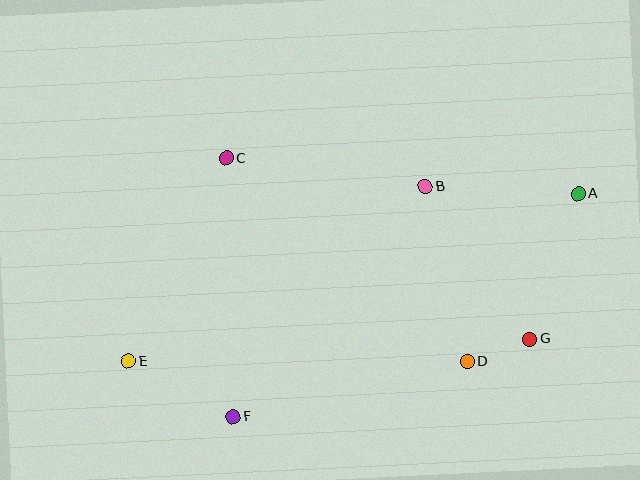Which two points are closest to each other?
Points D and G are closest to each other.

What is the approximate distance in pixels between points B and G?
The distance between B and G is approximately 185 pixels.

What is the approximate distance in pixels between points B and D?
The distance between B and D is approximately 181 pixels.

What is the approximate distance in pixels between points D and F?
The distance between D and F is approximately 241 pixels.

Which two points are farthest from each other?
Points A and E are farthest from each other.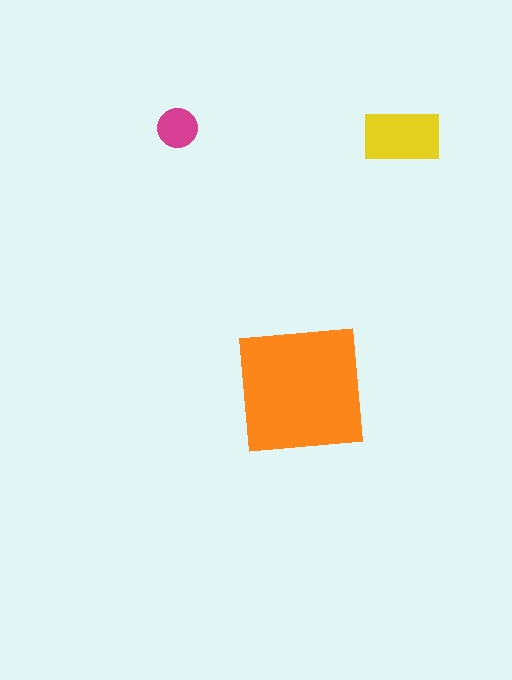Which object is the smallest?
The magenta circle.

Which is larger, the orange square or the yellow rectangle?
The orange square.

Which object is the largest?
The orange square.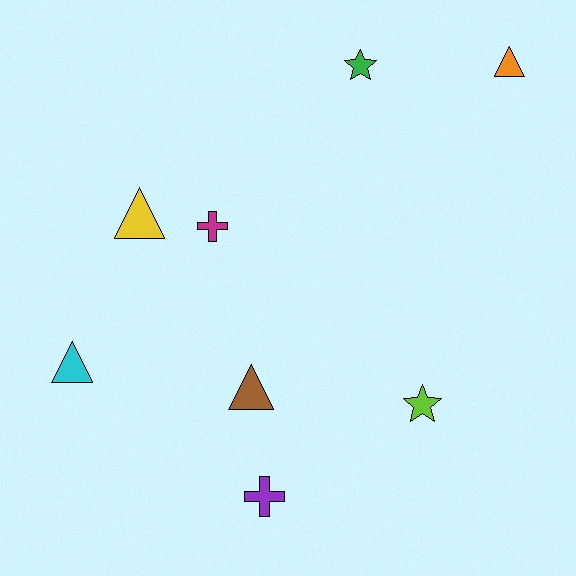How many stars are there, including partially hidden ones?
There are 2 stars.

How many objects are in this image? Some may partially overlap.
There are 8 objects.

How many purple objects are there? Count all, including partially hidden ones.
There is 1 purple object.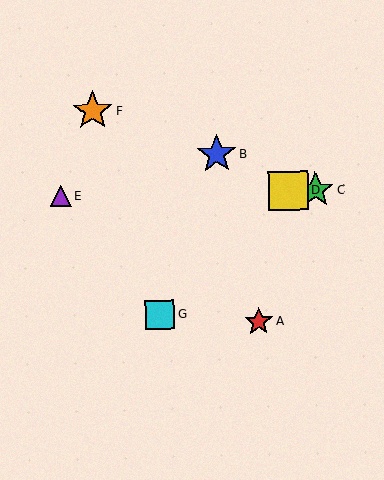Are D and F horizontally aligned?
No, D is at y≈191 and F is at y≈111.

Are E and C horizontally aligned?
Yes, both are at y≈196.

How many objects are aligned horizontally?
3 objects (C, D, E) are aligned horizontally.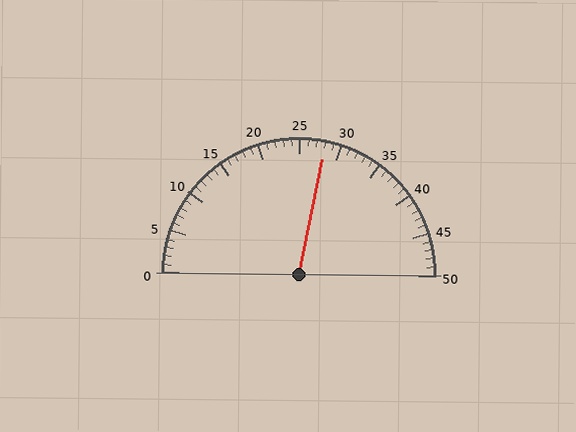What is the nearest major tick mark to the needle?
The nearest major tick mark is 30.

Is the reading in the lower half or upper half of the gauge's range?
The reading is in the upper half of the range (0 to 50).